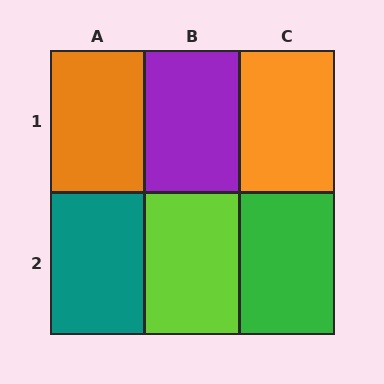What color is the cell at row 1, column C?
Orange.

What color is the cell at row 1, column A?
Orange.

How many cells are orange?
2 cells are orange.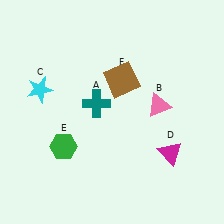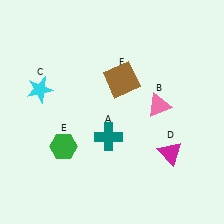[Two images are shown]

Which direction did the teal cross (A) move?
The teal cross (A) moved down.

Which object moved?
The teal cross (A) moved down.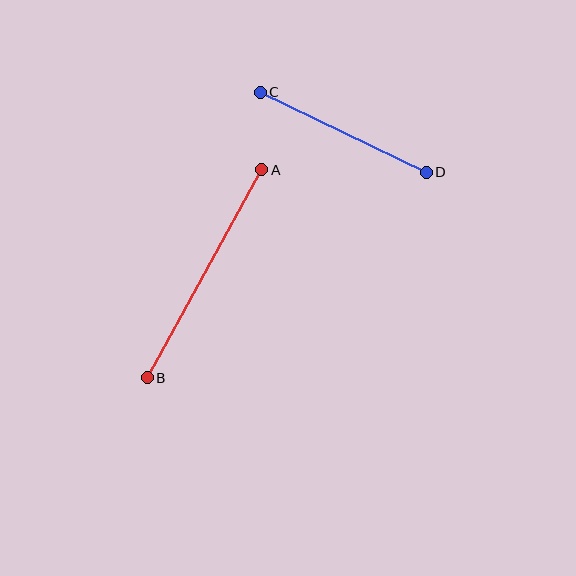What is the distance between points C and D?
The distance is approximately 184 pixels.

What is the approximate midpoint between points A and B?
The midpoint is at approximately (205, 274) pixels.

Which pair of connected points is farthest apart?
Points A and B are farthest apart.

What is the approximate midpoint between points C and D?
The midpoint is at approximately (343, 132) pixels.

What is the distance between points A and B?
The distance is approximately 238 pixels.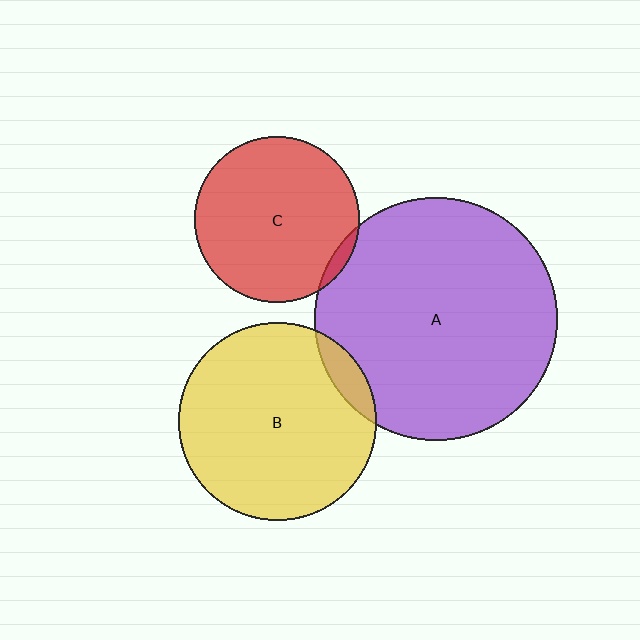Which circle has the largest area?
Circle A (purple).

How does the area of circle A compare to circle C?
Approximately 2.2 times.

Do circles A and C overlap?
Yes.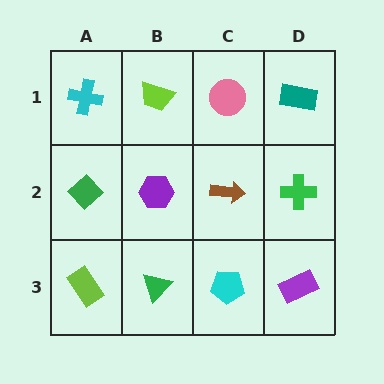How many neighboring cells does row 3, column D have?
2.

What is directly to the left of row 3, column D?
A cyan pentagon.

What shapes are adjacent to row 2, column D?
A teal rectangle (row 1, column D), a purple rectangle (row 3, column D), a brown arrow (row 2, column C).